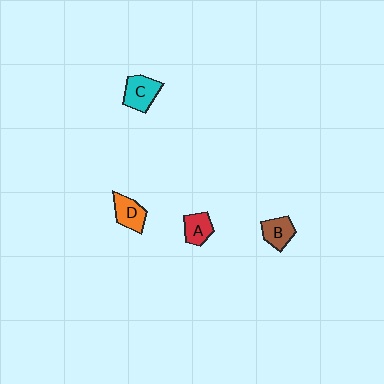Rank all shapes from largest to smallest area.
From largest to smallest: C (cyan), D (orange), B (brown), A (red).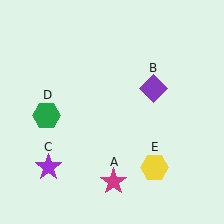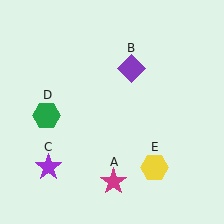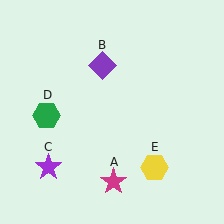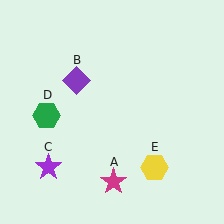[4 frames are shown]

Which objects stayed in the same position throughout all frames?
Magenta star (object A) and purple star (object C) and green hexagon (object D) and yellow hexagon (object E) remained stationary.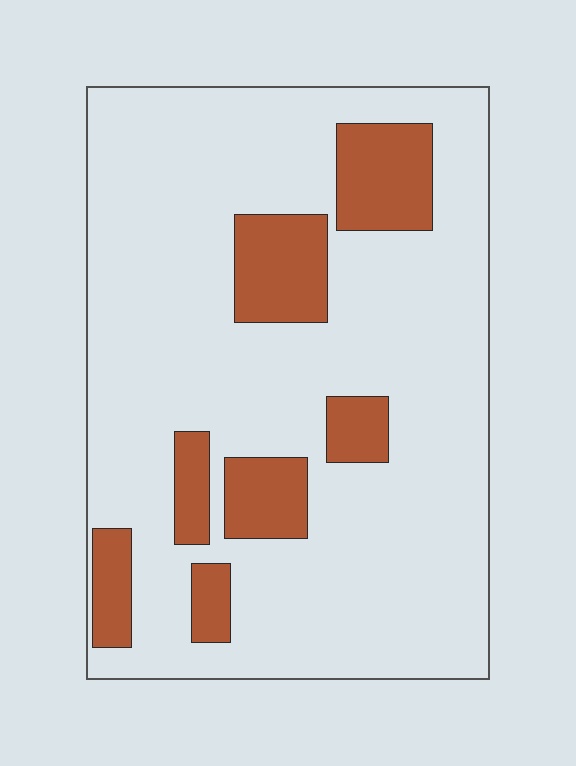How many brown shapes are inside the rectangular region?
7.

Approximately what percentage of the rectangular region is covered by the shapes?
Approximately 20%.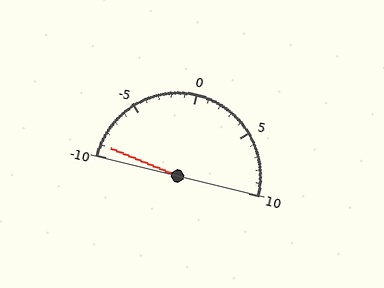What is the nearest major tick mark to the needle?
The nearest major tick mark is -10.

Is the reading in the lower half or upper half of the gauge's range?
The reading is in the lower half of the range (-10 to 10).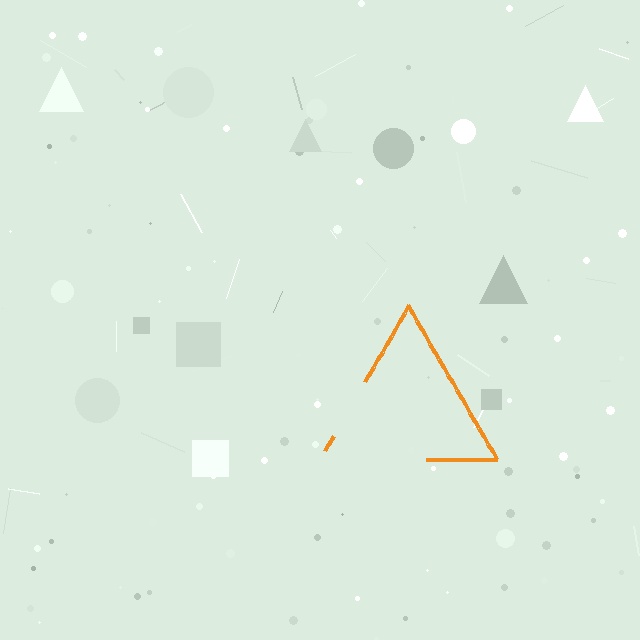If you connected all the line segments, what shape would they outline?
They would outline a triangle.